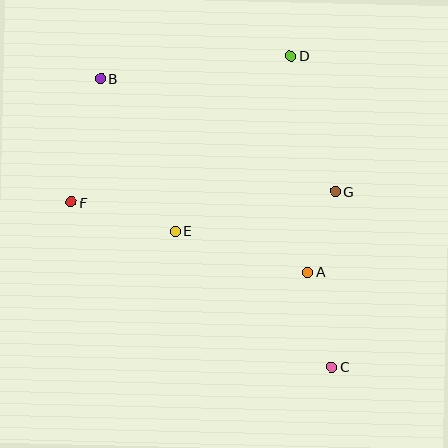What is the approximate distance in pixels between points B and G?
The distance between B and G is approximately 260 pixels.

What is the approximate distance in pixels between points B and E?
The distance between B and E is approximately 169 pixels.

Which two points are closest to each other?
Points A and G are closest to each other.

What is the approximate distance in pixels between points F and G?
The distance between F and G is approximately 264 pixels.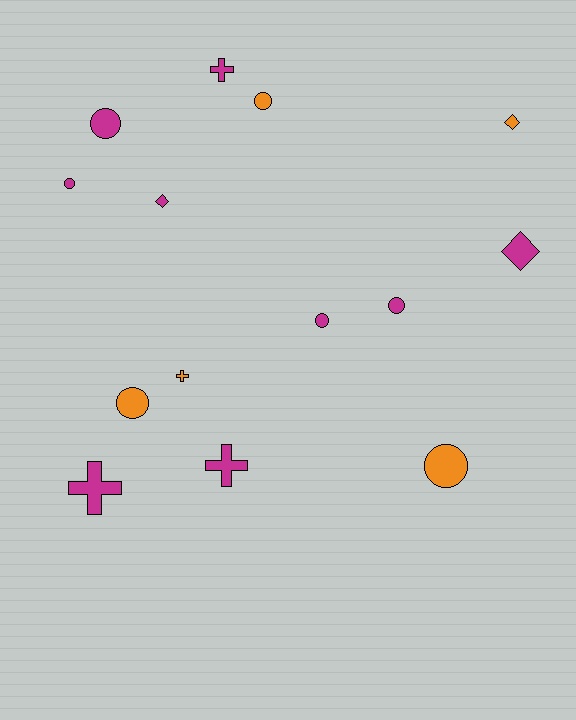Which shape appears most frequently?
Circle, with 7 objects.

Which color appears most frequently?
Magenta, with 9 objects.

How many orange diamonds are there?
There is 1 orange diamond.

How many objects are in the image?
There are 14 objects.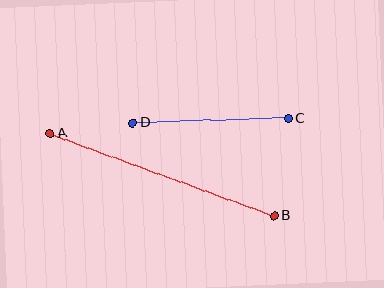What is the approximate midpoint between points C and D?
The midpoint is at approximately (211, 121) pixels.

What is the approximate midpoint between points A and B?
The midpoint is at approximately (162, 175) pixels.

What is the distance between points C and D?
The distance is approximately 155 pixels.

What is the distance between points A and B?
The distance is approximately 239 pixels.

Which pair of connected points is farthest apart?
Points A and B are farthest apart.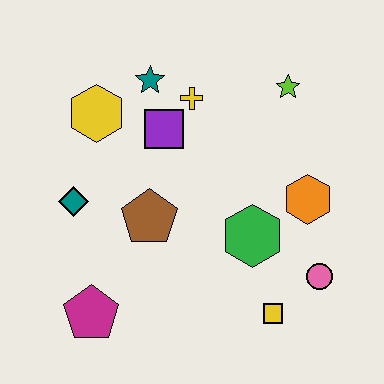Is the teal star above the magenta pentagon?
Yes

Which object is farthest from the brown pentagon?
The lime star is farthest from the brown pentagon.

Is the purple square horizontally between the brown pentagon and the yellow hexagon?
No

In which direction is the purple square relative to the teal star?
The purple square is below the teal star.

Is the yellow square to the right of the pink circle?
No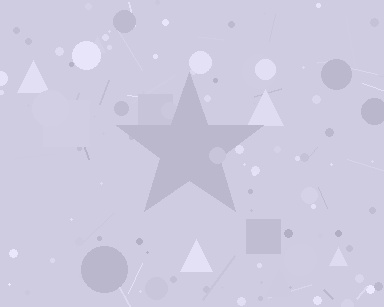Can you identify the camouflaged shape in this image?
The camouflaged shape is a star.